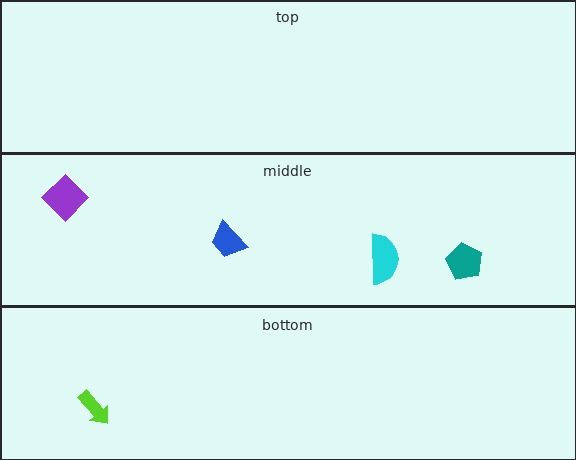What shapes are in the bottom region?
The lime arrow.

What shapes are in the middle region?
The blue trapezoid, the teal pentagon, the cyan semicircle, the purple diamond.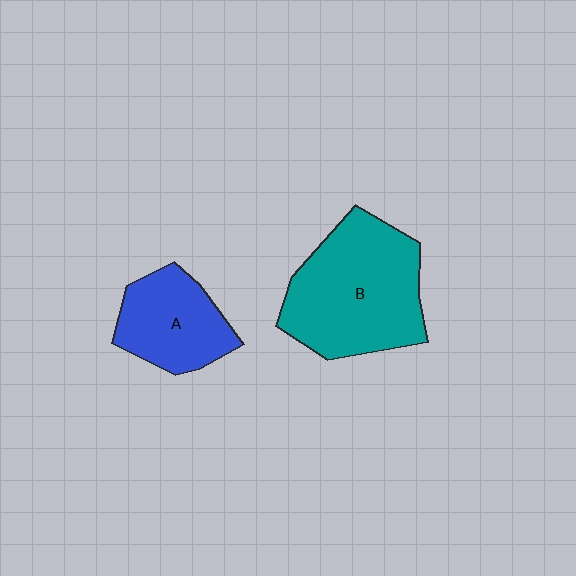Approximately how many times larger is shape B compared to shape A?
Approximately 1.7 times.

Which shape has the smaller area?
Shape A (blue).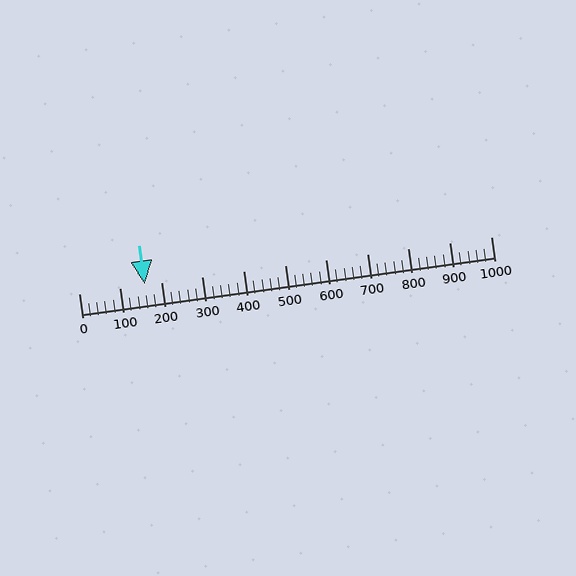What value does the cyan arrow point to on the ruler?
The cyan arrow points to approximately 160.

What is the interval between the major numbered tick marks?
The major tick marks are spaced 100 units apart.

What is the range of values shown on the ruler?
The ruler shows values from 0 to 1000.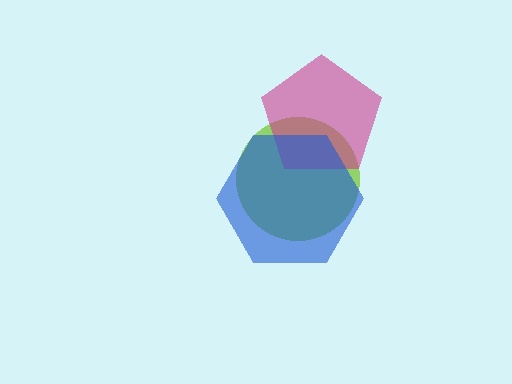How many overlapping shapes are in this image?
There are 3 overlapping shapes in the image.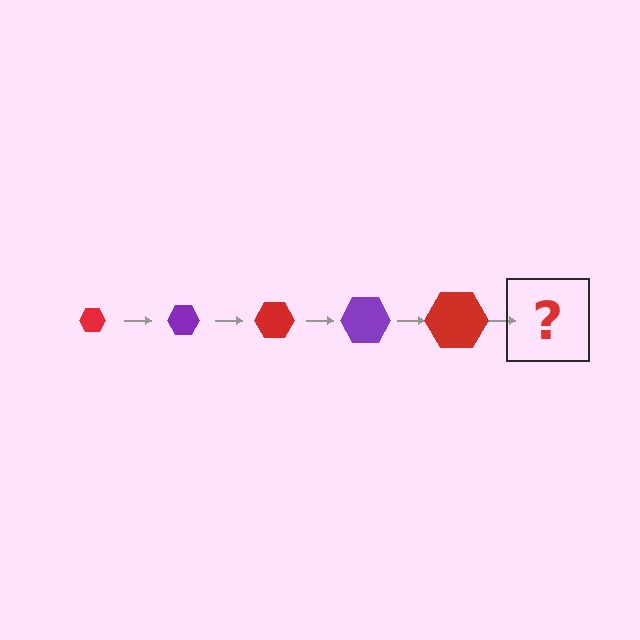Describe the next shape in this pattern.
It should be a purple hexagon, larger than the previous one.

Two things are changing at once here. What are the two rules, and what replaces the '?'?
The two rules are that the hexagon grows larger each step and the color cycles through red and purple. The '?' should be a purple hexagon, larger than the previous one.